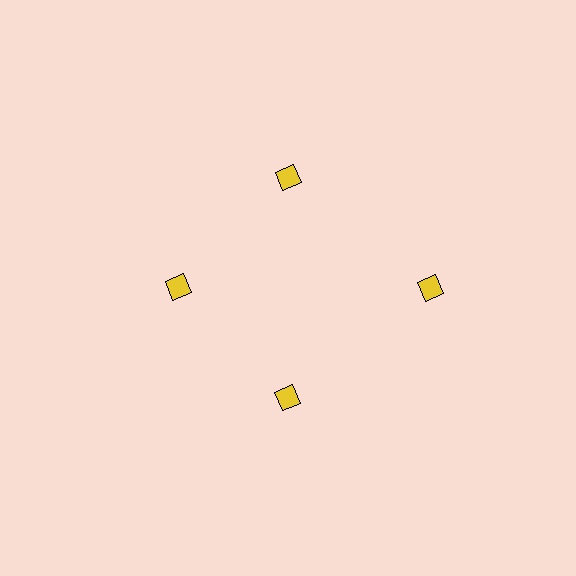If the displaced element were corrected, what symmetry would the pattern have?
It would have 4-fold rotational symmetry — the pattern would map onto itself every 90 degrees.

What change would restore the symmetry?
The symmetry would be restored by moving it inward, back onto the ring so that all 4 diamonds sit at equal angles and equal distance from the center.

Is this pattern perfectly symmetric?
No. The 4 yellow diamonds are arranged in a ring, but one element near the 3 o'clock position is pushed outward from the center, breaking the 4-fold rotational symmetry.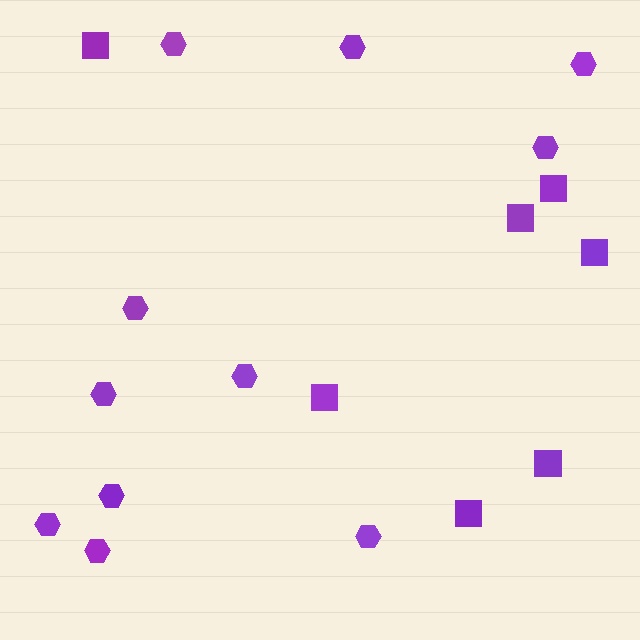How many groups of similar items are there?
There are 2 groups: one group of hexagons (11) and one group of squares (7).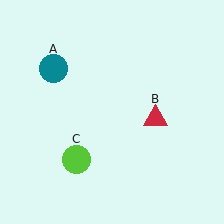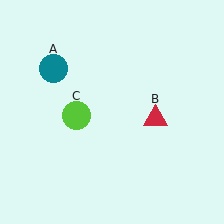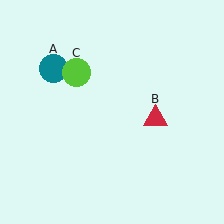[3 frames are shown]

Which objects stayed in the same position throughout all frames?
Teal circle (object A) and red triangle (object B) remained stationary.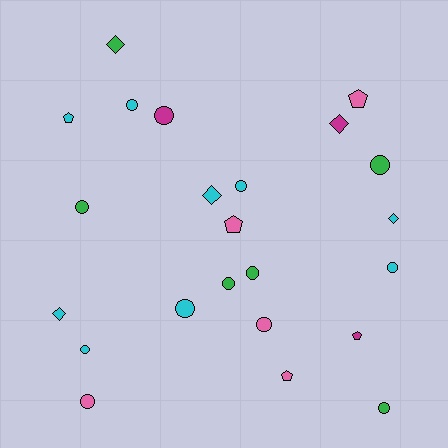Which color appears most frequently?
Cyan, with 9 objects.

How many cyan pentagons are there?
There is 1 cyan pentagon.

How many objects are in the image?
There are 23 objects.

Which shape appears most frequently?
Circle, with 13 objects.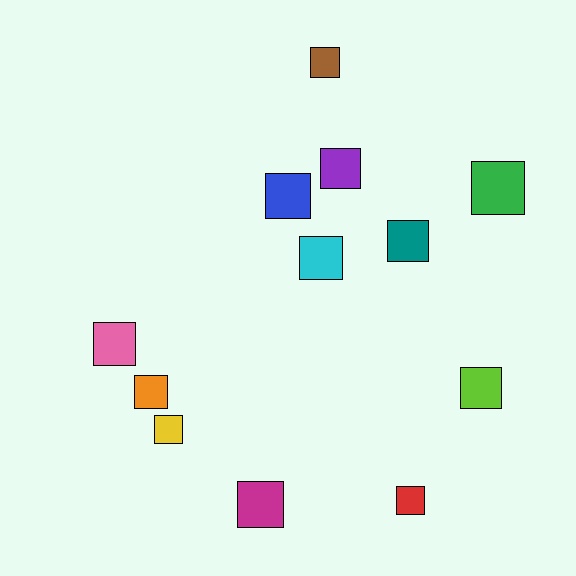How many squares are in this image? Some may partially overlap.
There are 12 squares.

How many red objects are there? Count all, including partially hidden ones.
There is 1 red object.